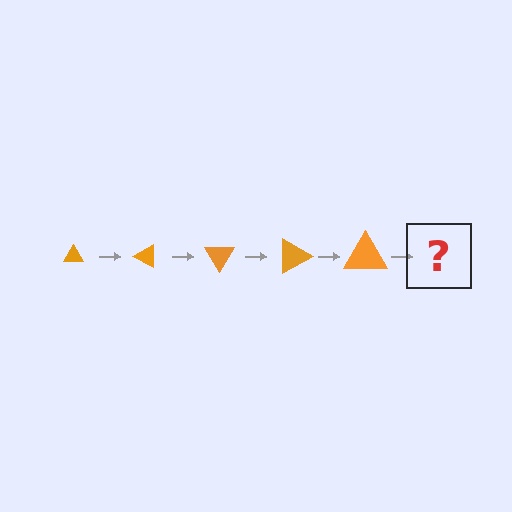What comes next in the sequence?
The next element should be a triangle, larger than the previous one and rotated 150 degrees from the start.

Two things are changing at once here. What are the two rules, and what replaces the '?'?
The two rules are that the triangle grows larger each step and it rotates 30 degrees each step. The '?' should be a triangle, larger than the previous one and rotated 150 degrees from the start.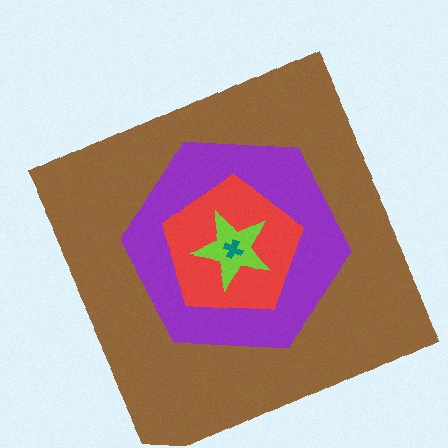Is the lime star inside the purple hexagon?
Yes.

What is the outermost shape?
The brown square.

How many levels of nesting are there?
5.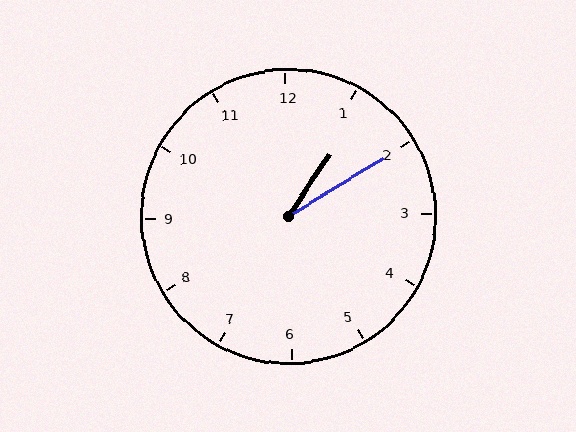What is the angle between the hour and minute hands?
Approximately 25 degrees.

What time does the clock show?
1:10.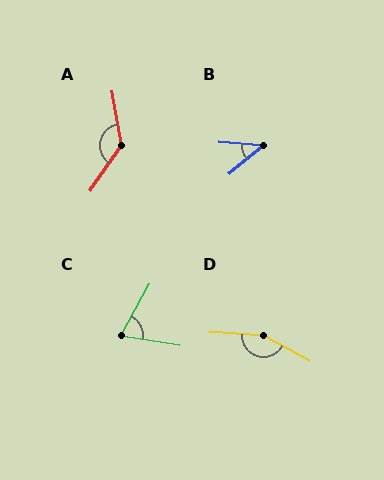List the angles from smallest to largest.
B (44°), C (70°), A (135°), D (155°).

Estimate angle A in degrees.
Approximately 135 degrees.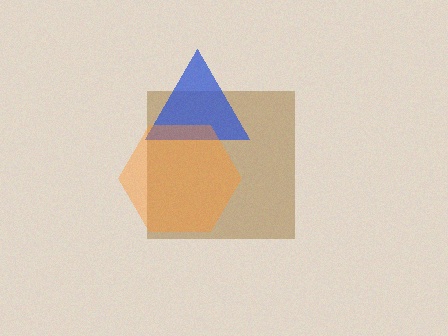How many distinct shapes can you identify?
There are 3 distinct shapes: a brown square, a blue triangle, an orange hexagon.